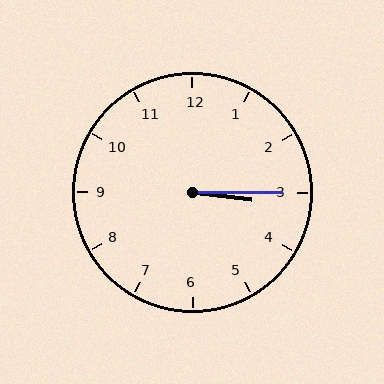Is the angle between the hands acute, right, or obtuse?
It is acute.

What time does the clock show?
3:15.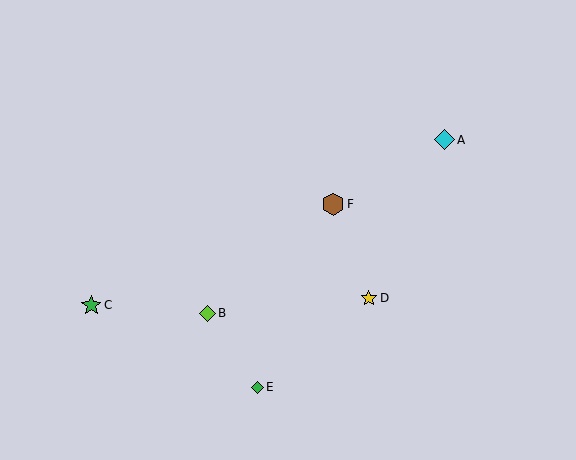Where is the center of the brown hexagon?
The center of the brown hexagon is at (333, 204).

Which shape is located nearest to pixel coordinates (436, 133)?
The cyan diamond (labeled A) at (445, 140) is nearest to that location.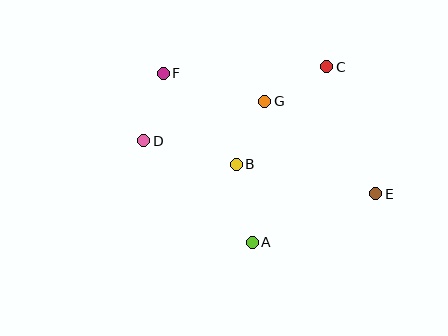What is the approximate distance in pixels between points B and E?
The distance between B and E is approximately 143 pixels.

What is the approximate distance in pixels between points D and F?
The distance between D and F is approximately 70 pixels.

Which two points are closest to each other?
Points B and G are closest to each other.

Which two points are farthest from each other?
Points E and F are farthest from each other.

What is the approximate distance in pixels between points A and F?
The distance between A and F is approximately 191 pixels.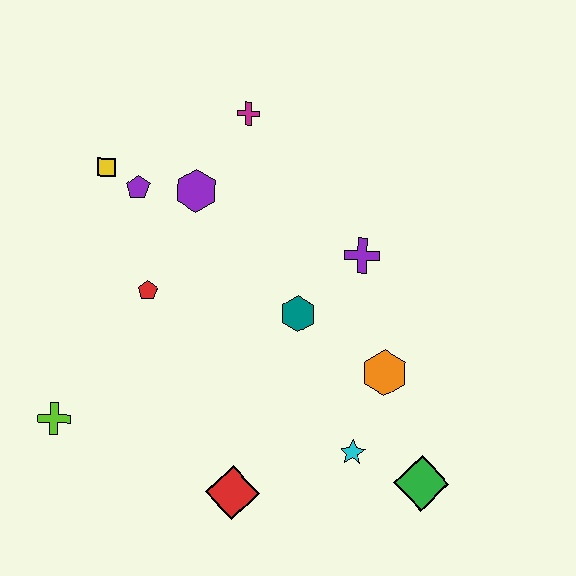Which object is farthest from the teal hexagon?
The lime cross is farthest from the teal hexagon.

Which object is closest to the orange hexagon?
The cyan star is closest to the orange hexagon.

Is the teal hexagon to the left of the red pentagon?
No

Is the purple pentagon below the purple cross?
No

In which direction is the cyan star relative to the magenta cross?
The cyan star is below the magenta cross.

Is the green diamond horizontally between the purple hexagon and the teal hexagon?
No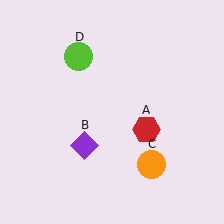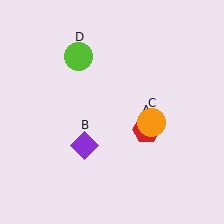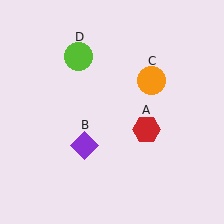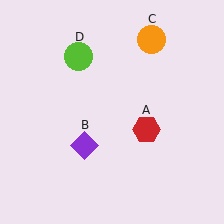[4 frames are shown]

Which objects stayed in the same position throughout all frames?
Red hexagon (object A) and purple diamond (object B) and lime circle (object D) remained stationary.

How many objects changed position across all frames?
1 object changed position: orange circle (object C).